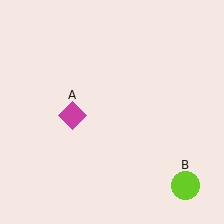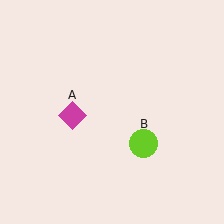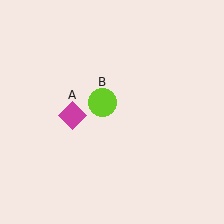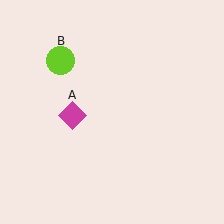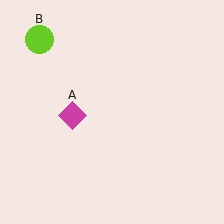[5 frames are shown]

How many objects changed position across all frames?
1 object changed position: lime circle (object B).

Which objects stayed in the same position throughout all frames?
Magenta diamond (object A) remained stationary.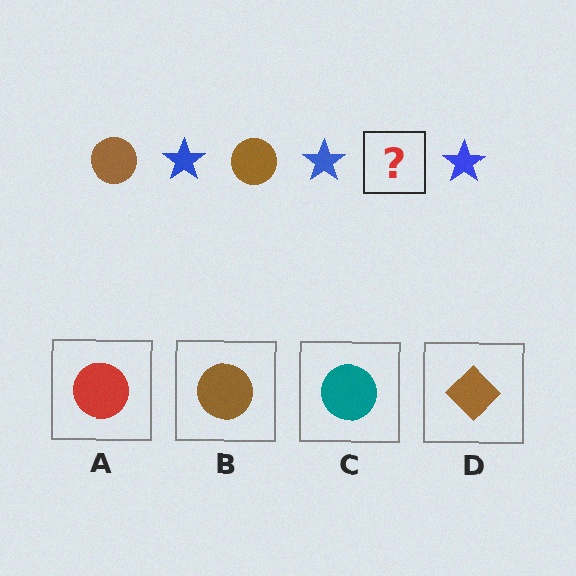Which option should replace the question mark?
Option B.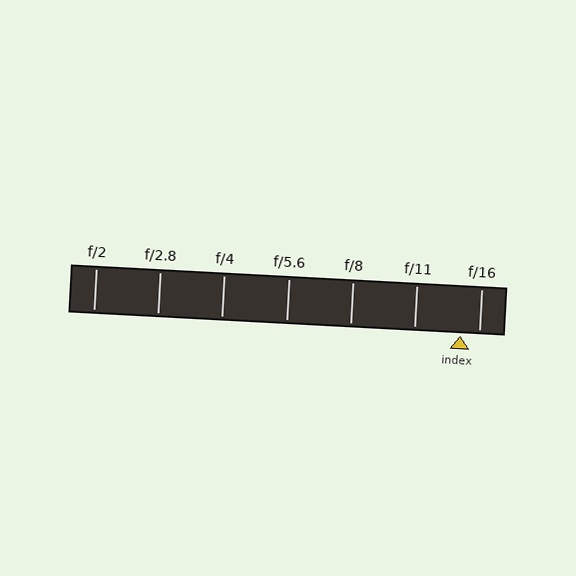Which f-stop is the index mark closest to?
The index mark is closest to f/16.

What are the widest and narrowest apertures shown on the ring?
The widest aperture shown is f/2 and the narrowest is f/16.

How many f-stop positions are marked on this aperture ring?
There are 7 f-stop positions marked.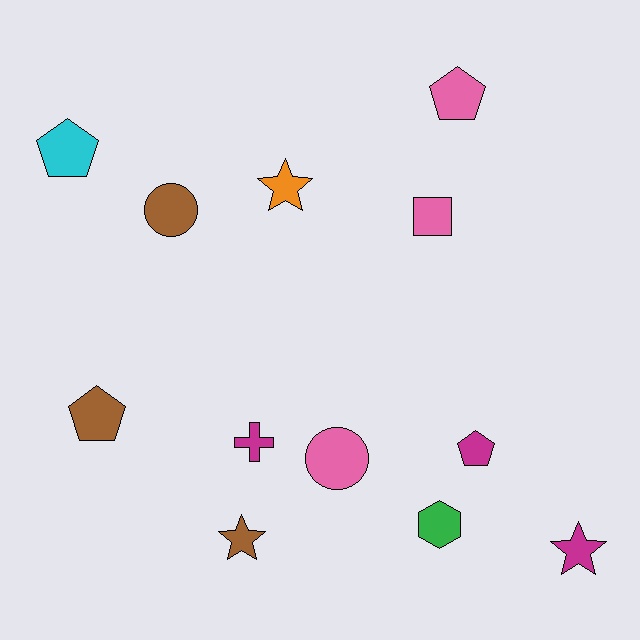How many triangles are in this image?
There are no triangles.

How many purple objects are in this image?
There are no purple objects.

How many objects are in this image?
There are 12 objects.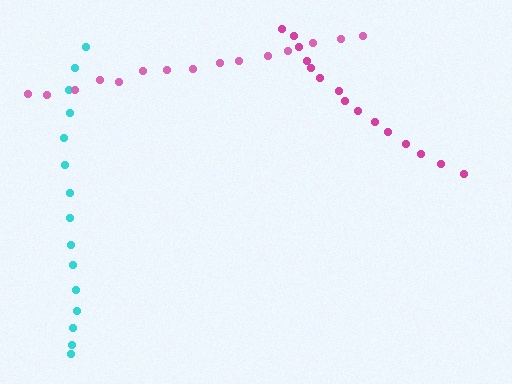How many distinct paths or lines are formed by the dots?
There are 3 distinct paths.